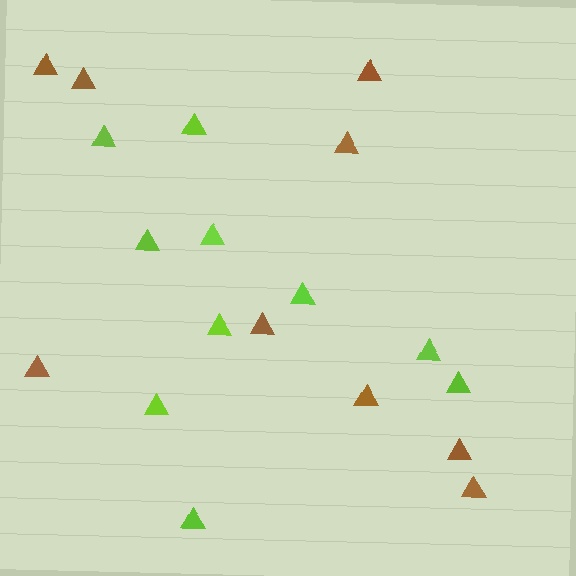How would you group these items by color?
There are 2 groups: one group of brown triangles (9) and one group of lime triangles (10).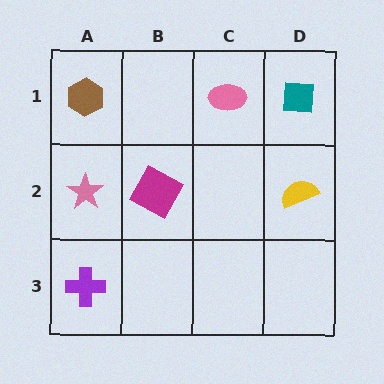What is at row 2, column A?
A pink star.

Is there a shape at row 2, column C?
No, that cell is empty.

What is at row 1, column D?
A teal square.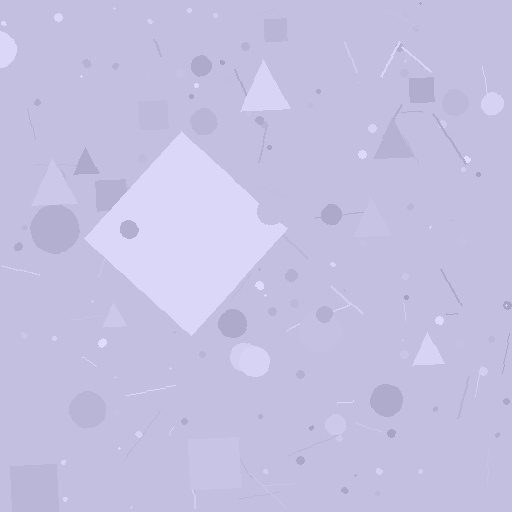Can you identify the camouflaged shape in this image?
The camouflaged shape is a diamond.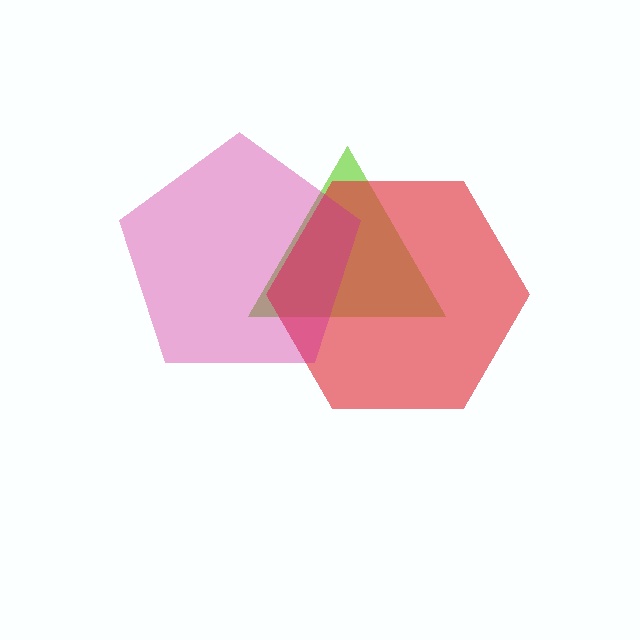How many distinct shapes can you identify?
There are 3 distinct shapes: a lime triangle, a red hexagon, a magenta pentagon.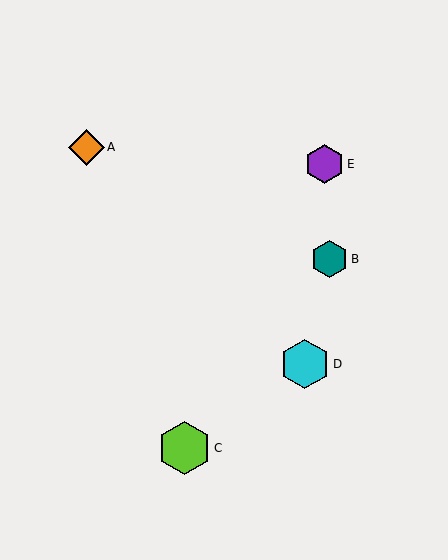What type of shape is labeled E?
Shape E is a purple hexagon.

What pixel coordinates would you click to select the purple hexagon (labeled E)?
Click at (325, 164) to select the purple hexagon E.